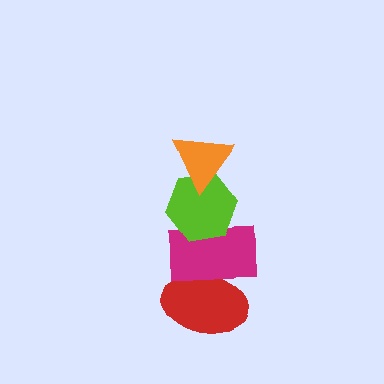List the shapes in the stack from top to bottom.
From top to bottom: the orange triangle, the lime hexagon, the magenta rectangle, the red ellipse.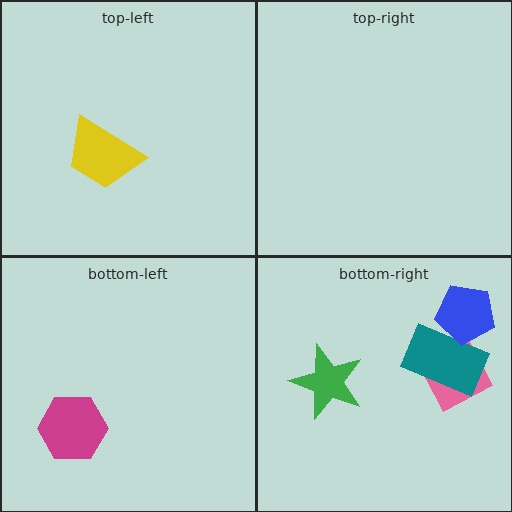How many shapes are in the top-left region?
1.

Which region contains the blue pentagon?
The bottom-right region.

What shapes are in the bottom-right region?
The pink diamond, the teal rectangle, the blue pentagon, the green star.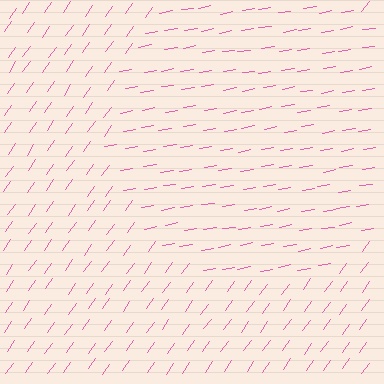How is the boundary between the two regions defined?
The boundary is defined purely by a change in line orientation (approximately 45 degrees difference). All lines are the same color and thickness.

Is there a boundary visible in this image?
Yes, there is a texture boundary formed by a change in line orientation.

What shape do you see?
I see a circle.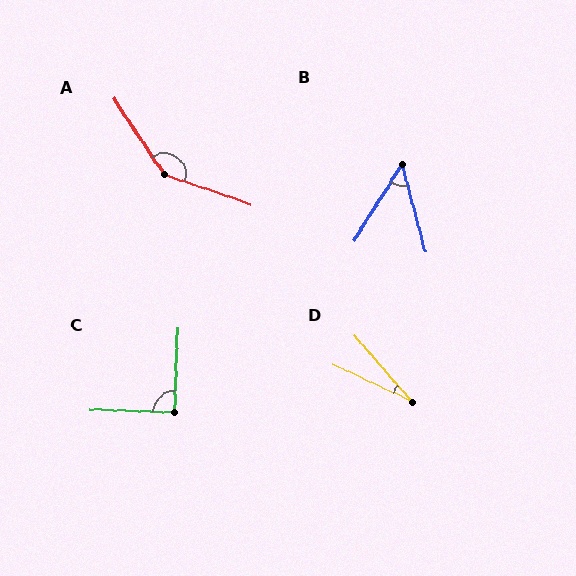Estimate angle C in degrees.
Approximately 90 degrees.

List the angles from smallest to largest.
D (23°), B (47°), C (90°), A (143°).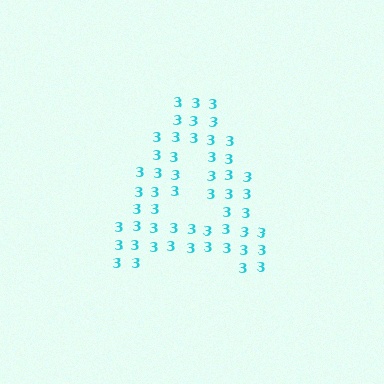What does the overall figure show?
The overall figure shows the letter A.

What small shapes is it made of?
It is made of small digit 3's.